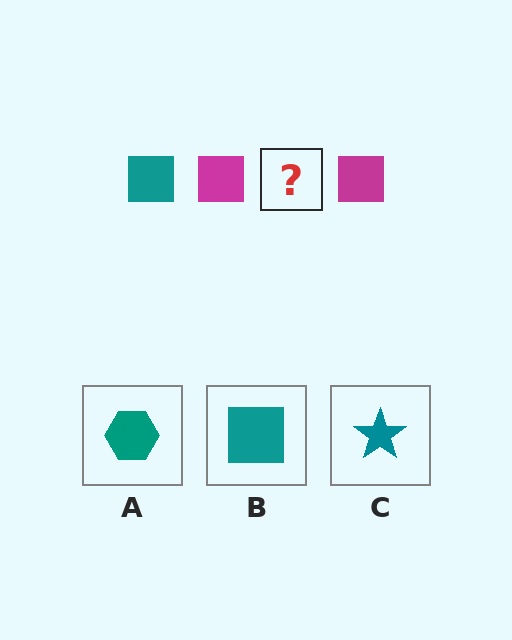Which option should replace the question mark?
Option B.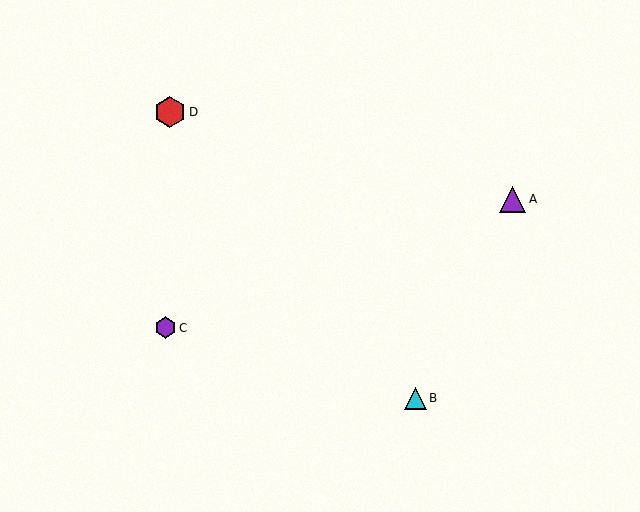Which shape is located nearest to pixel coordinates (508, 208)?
The purple triangle (labeled A) at (513, 199) is nearest to that location.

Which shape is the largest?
The red hexagon (labeled D) is the largest.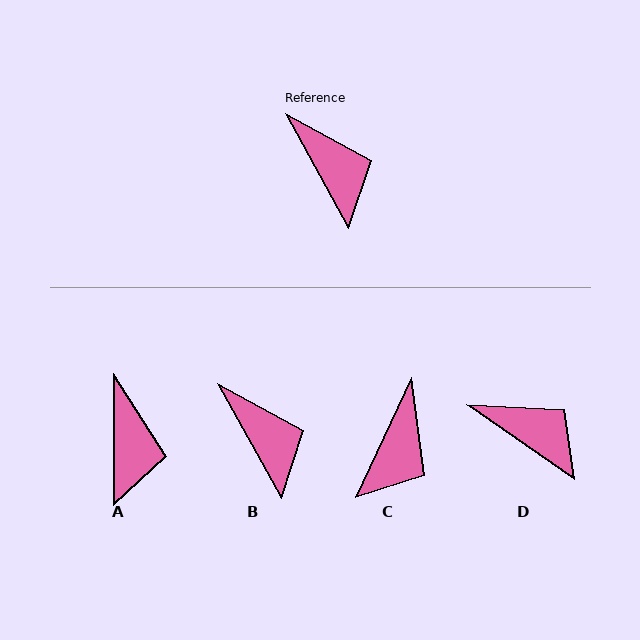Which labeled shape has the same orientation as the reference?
B.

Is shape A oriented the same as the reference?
No, it is off by about 29 degrees.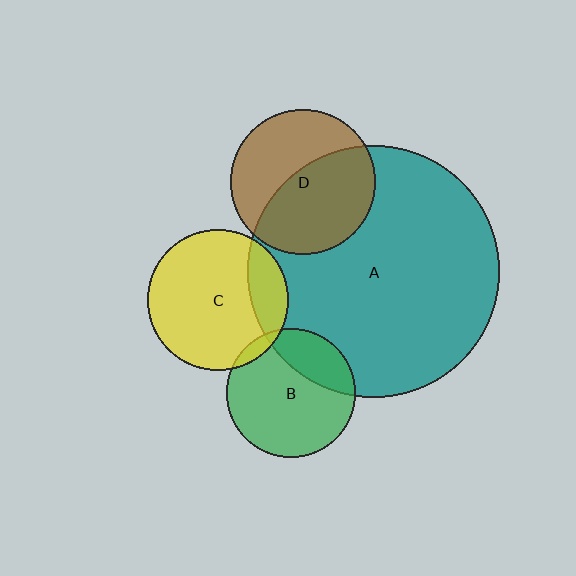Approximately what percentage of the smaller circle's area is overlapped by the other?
Approximately 55%.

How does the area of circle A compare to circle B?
Approximately 3.8 times.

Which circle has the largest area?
Circle A (teal).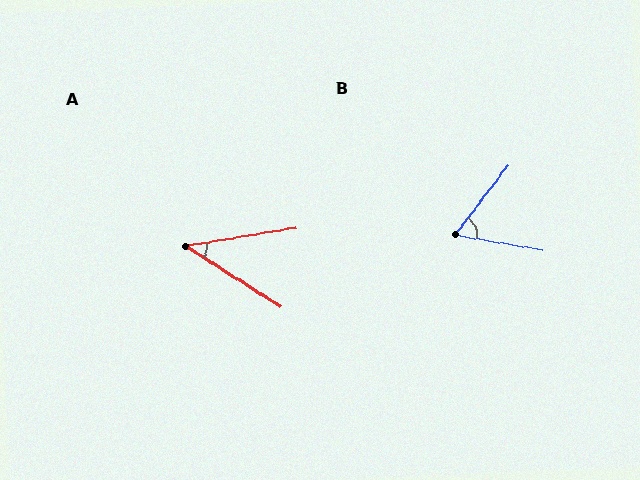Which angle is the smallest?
A, at approximately 42 degrees.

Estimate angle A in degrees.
Approximately 42 degrees.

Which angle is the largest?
B, at approximately 62 degrees.